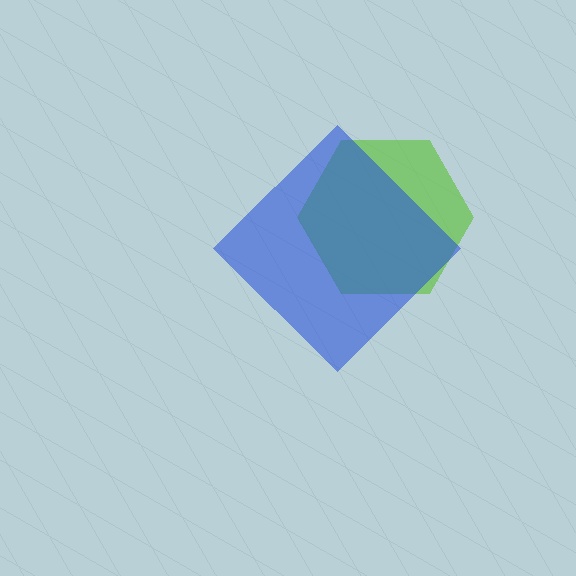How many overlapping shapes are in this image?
There are 2 overlapping shapes in the image.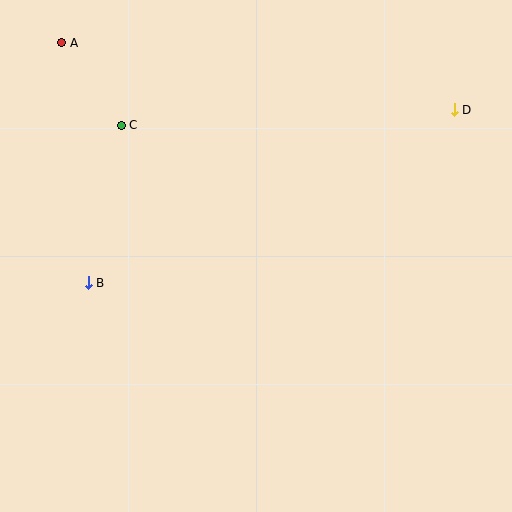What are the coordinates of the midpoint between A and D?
The midpoint between A and D is at (258, 76).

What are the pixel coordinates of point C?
Point C is at (121, 125).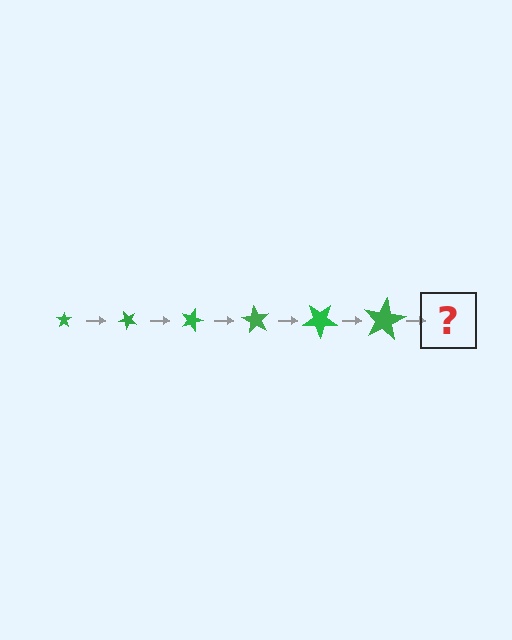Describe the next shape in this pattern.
It should be a star, larger than the previous one and rotated 270 degrees from the start.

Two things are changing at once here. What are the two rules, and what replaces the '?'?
The two rules are that the star grows larger each step and it rotates 45 degrees each step. The '?' should be a star, larger than the previous one and rotated 270 degrees from the start.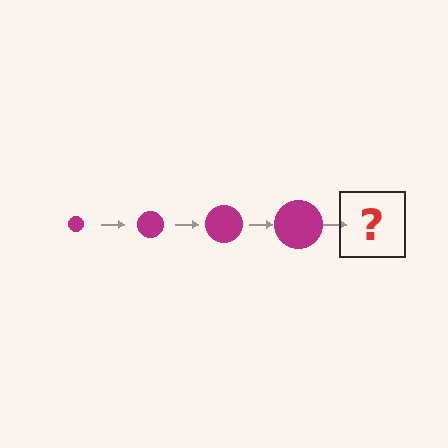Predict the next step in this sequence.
The next step is a magenta circle, larger than the previous one.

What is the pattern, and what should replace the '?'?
The pattern is that the circle gets progressively larger each step. The '?' should be a magenta circle, larger than the previous one.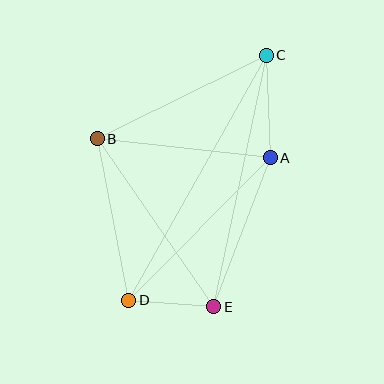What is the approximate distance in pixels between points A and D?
The distance between A and D is approximately 201 pixels.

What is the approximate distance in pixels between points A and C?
The distance between A and C is approximately 103 pixels.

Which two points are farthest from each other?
Points C and D are farthest from each other.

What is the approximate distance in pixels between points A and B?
The distance between A and B is approximately 174 pixels.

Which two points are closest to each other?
Points D and E are closest to each other.